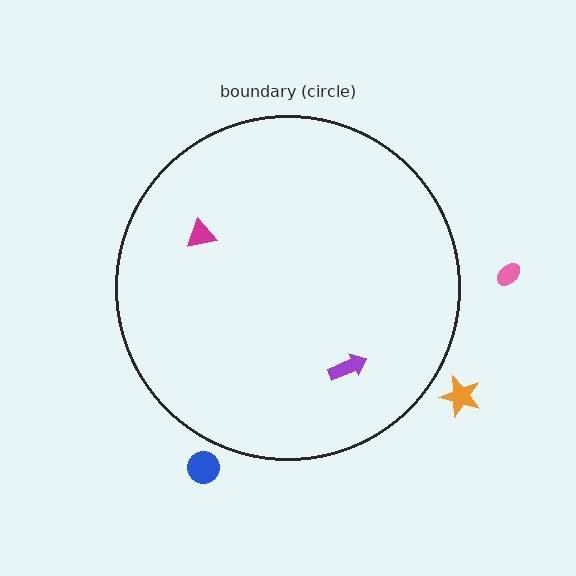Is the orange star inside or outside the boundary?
Outside.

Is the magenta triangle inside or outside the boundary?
Inside.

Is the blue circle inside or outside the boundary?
Outside.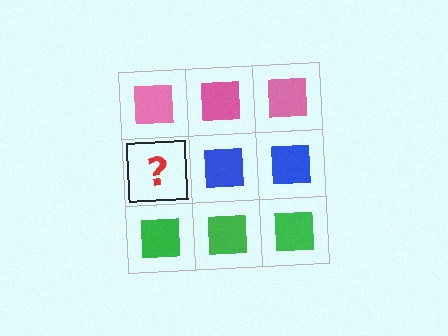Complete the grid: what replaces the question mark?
The question mark should be replaced with a blue square.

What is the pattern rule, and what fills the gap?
The rule is that each row has a consistent color. The gap should be filled with a blue square.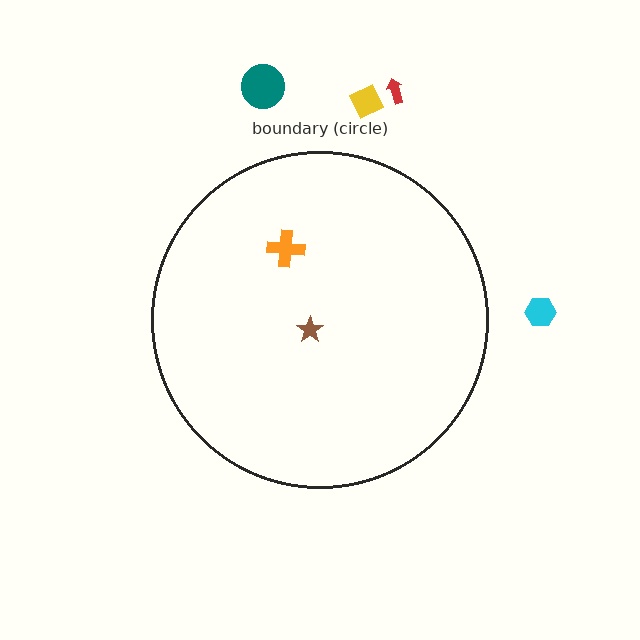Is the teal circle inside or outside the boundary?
Outside.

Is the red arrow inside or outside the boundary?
Outside.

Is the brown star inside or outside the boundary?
Inside.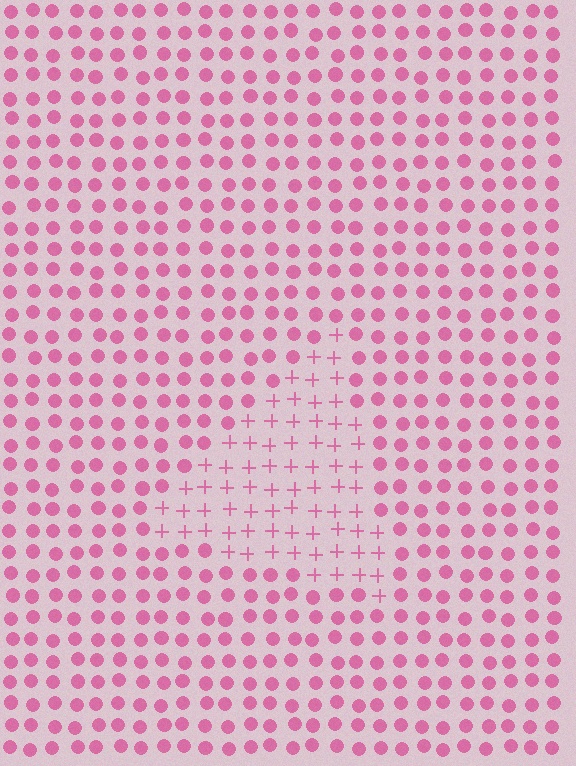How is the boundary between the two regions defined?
The boundary is defined by a change in element shape: plus signs inside vs. circles outside. All elements share the same color and spacing.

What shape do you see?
I see a triangle.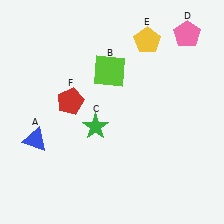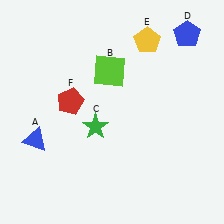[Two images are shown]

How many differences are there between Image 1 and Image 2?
There is 1 difference between the two images.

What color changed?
The pentagon (D) changed from pink in Image 1 to blue in Image 2.